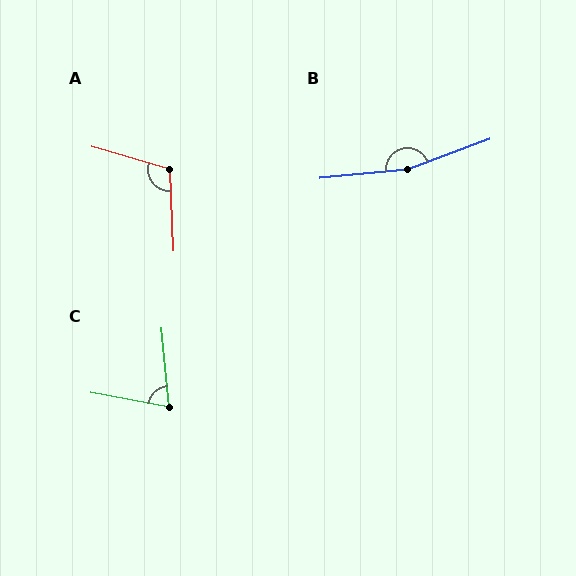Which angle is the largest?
B, at approximately 166 degrees.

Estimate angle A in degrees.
Approximately 109 degrees.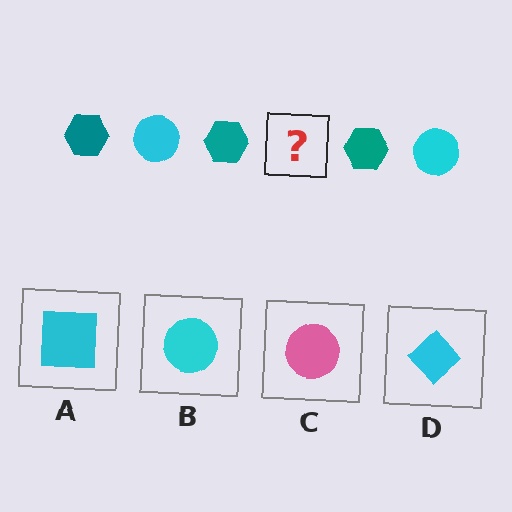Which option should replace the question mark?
Option B.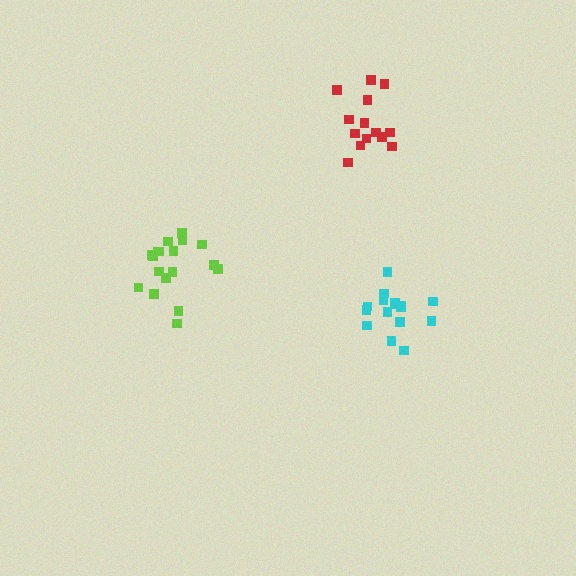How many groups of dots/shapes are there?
There are 3 groups.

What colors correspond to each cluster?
The clusters are colored: lime, red, cyan.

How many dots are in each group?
Group 1: 18 dots, Group 2: 14 dots, Group 3: 16 dots (48 total).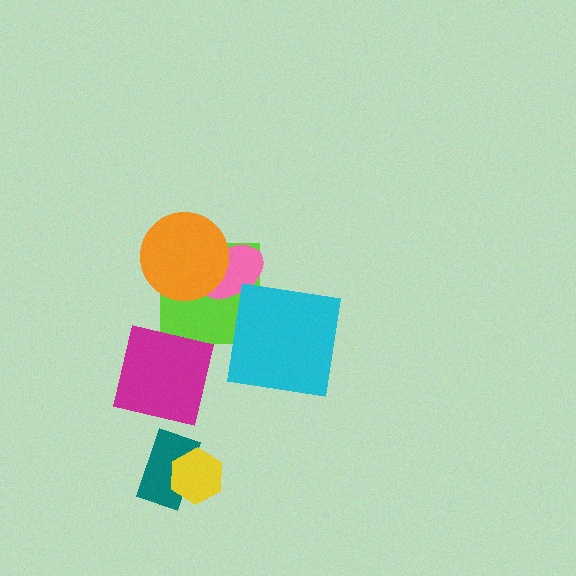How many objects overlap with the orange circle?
2 objects overlap with the orange circle.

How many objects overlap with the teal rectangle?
1 object overlaps with the teal rectangle.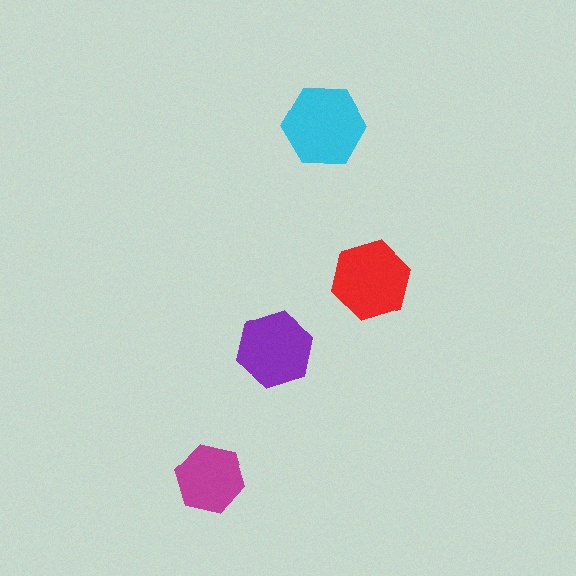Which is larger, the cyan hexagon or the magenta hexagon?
The cyan one.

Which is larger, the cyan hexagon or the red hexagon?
The cyan one.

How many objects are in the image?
There are 4 objects in the image.